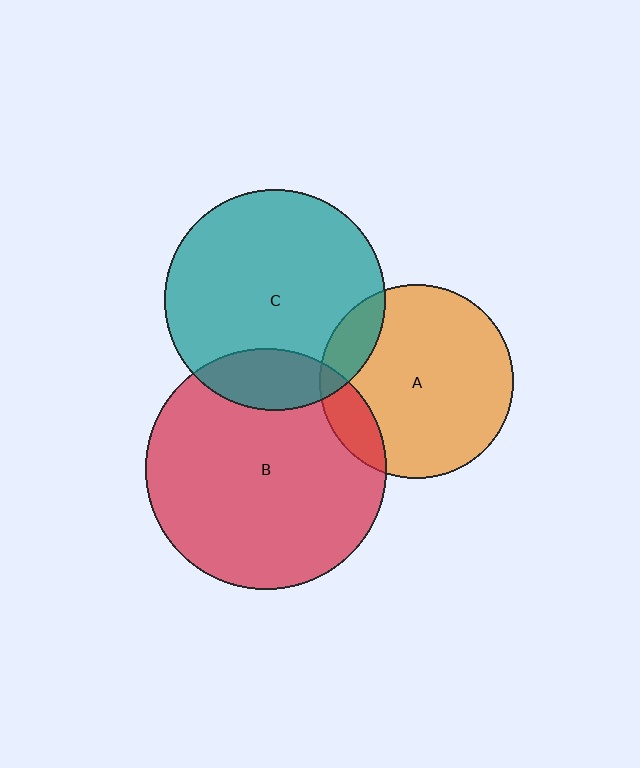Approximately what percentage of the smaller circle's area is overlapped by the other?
Approximately 15%.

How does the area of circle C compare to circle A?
Approximately 1.3 times.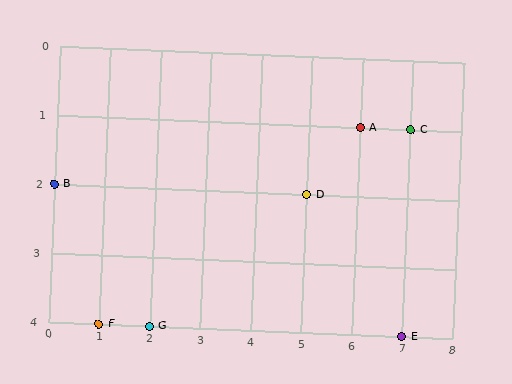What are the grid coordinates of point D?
Point D is at grid coordinates (5, 2).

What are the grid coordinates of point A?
Point A is at grid coordinates (6, 1).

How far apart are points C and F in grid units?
Points C and F are 6 columns and 3 rows apart (about 6.7 grid units diagonally).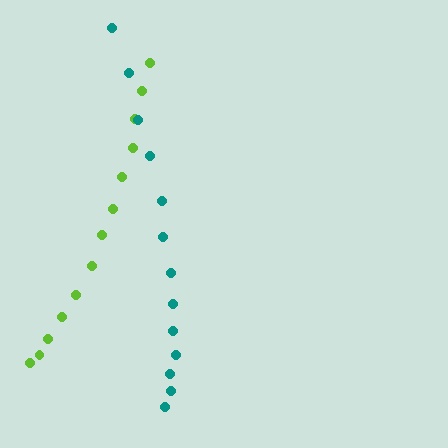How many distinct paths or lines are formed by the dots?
There are 2 distinct paths.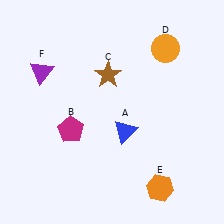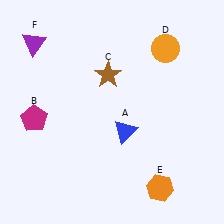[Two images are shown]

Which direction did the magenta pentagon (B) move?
The magenta pentagon (B) moved left.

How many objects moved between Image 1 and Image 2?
2 objects moved between the two images.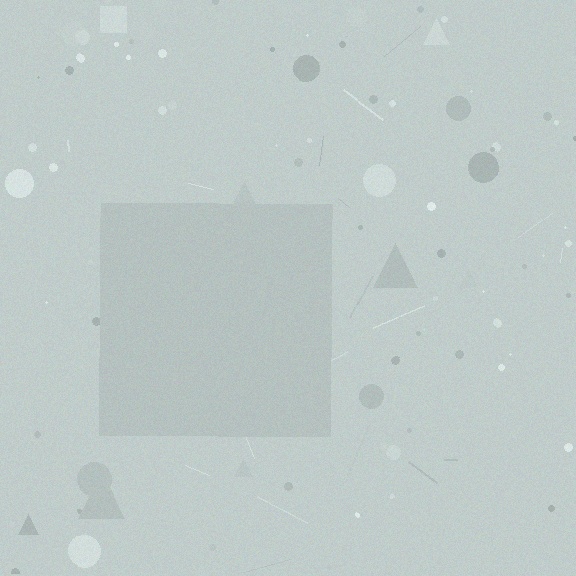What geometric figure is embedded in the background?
A square is embedded in the background.